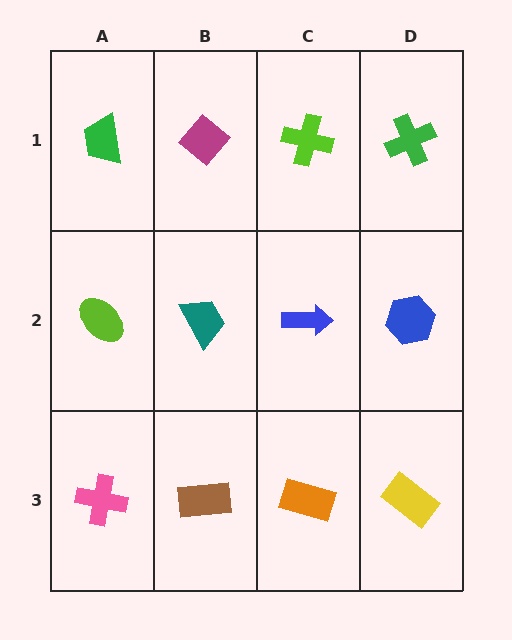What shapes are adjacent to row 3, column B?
A teal trapezoid (row 2, column B), a pink cross (row 3, column A), an orange rectangle (row 3, column C).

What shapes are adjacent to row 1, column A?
A lime ellipse (row 2, column A), a magenta diamond (row 1, column B).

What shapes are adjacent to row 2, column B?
A magenta diamond (row 1, column B), a brown rectangle (row 3, column B), a lime ellipse (row 2, column A), a blue arrow (row 2, column C).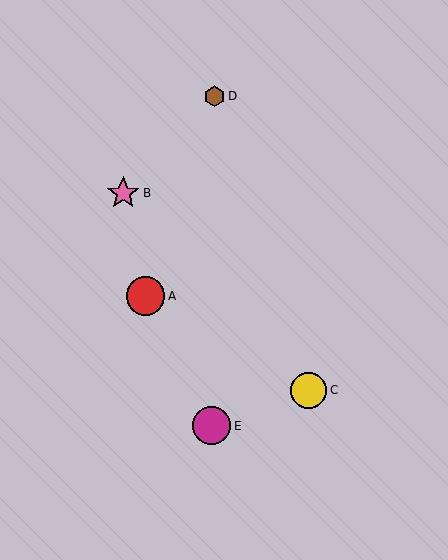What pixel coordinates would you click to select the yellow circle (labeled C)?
Click at (309, 390) to select the yellow circle C.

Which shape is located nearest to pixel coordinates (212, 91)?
The brown hexagon (labeled D) at (214, 96) is nearest to that location.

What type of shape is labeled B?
Shape B is a pink star.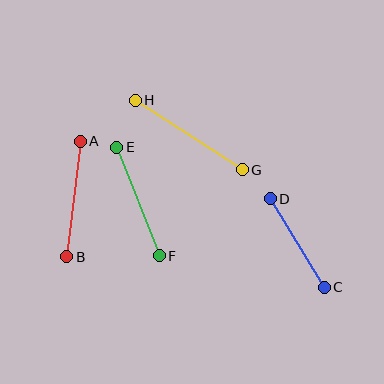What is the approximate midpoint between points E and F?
The midpoint is at approximately (138, 202) pixels.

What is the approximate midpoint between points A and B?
The midpoint is at approximately (74, 199) pixels.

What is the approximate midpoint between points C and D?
The midpoint is at approximately (297, 243) pixels.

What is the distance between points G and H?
The distance is approximately 128 pixels.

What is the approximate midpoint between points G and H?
The midpoint is at approximately (189, 135) pixels.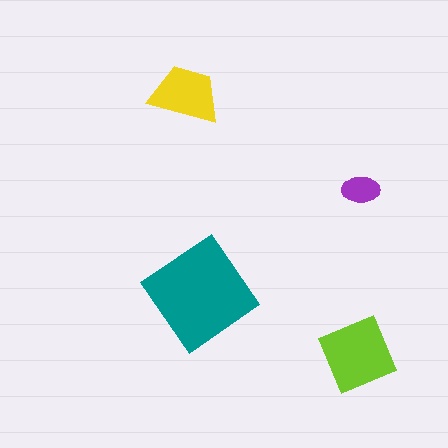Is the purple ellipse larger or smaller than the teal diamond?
Smaller.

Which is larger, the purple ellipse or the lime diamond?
The lime diamond.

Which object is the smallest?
The purple ellipse.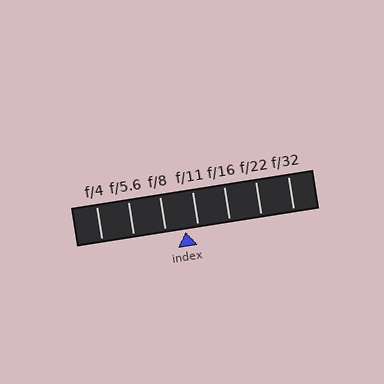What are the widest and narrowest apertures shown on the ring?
The widest aperture shown is f/4 and the narrowest is f/32.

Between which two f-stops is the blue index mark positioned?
The index mark is between f/8 and f/11.